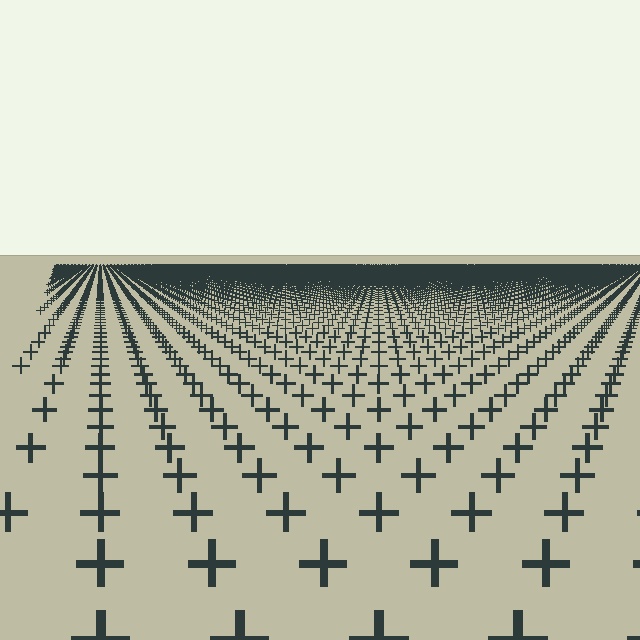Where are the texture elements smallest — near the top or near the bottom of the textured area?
Near the top.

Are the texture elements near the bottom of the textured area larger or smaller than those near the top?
Larger. Near the bottom, elements are closer to the viewer and appear at a bigger on-screen size.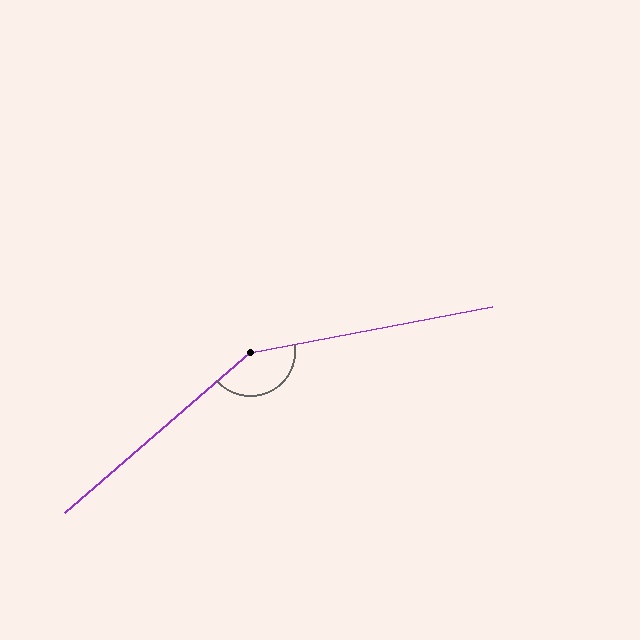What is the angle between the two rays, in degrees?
Approximately 150 degrees.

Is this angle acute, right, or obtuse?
It is obtuse.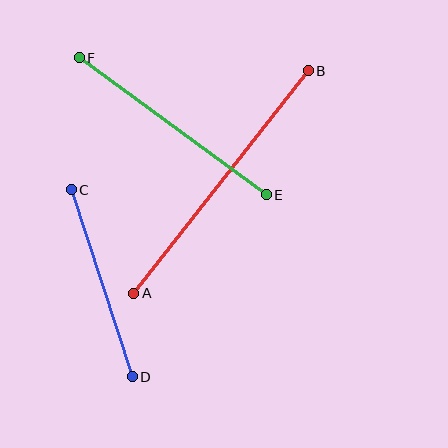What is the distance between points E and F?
The distance is approximately 232 pixels.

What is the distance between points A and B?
The distance is approximately 283 pixels.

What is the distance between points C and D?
The distance is approximately 197 pixels.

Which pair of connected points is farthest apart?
Points A and B are farthest apart.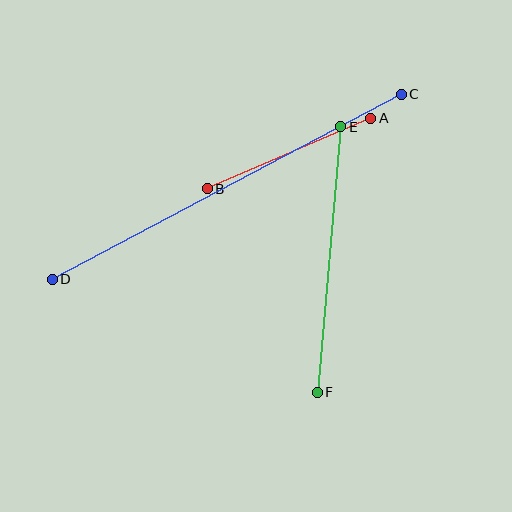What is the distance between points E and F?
The distance is approximately 267 pixels.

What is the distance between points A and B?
The distance is approximately 178 pixels.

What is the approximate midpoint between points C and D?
The midpoint is at approximately (227, 187) pixels.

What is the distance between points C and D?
The distance is approximately 395 pixels.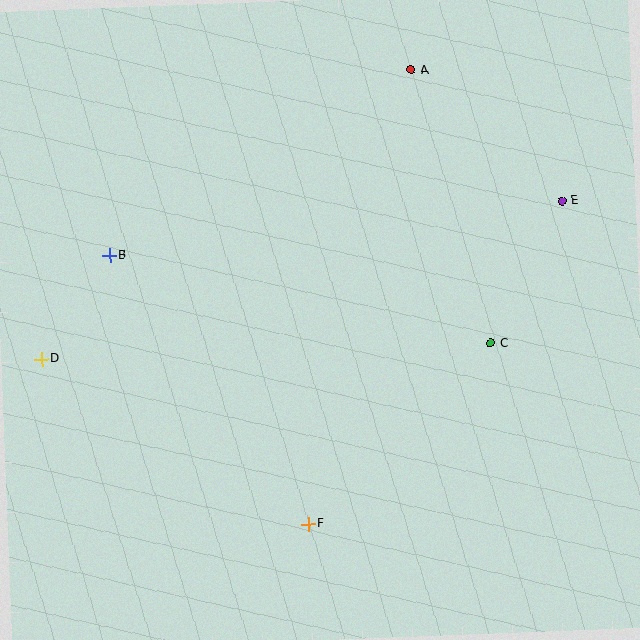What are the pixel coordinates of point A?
Point A is at (411, 70).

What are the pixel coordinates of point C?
Point C is at (491, 343).